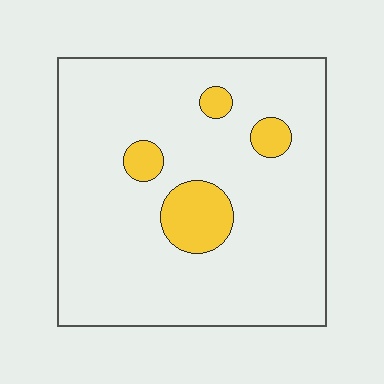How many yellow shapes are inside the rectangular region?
4.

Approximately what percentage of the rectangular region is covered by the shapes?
Approximately 10%.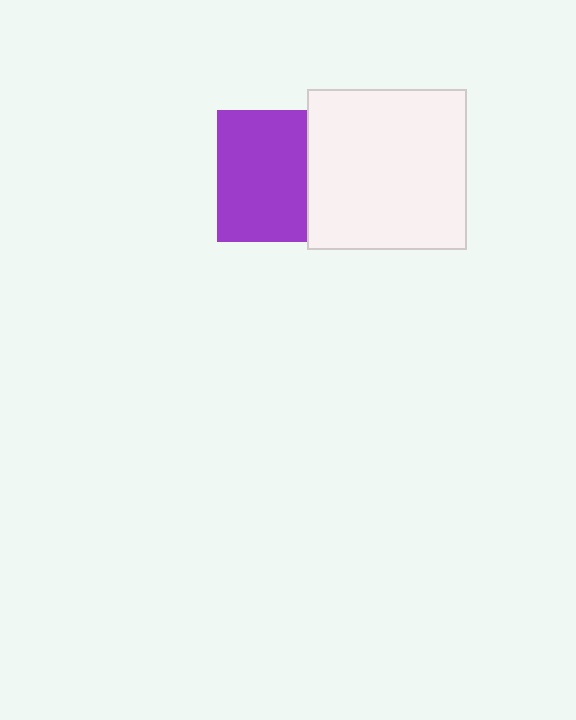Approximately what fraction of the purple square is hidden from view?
Roughly 32% of the purple square is hidden behind the white square.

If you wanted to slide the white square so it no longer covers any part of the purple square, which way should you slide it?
Slide it right — that is the most direct way to separate the two shapes.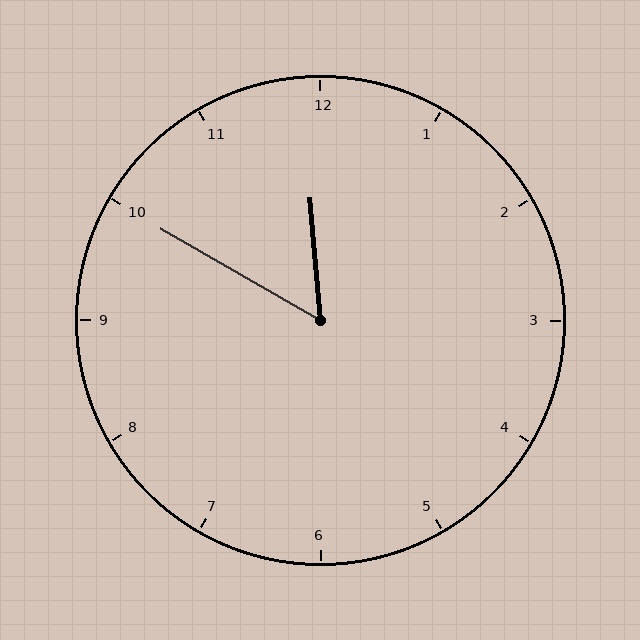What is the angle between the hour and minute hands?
Approximately 55 degrees.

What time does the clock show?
11:50.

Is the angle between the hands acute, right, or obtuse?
It is acute.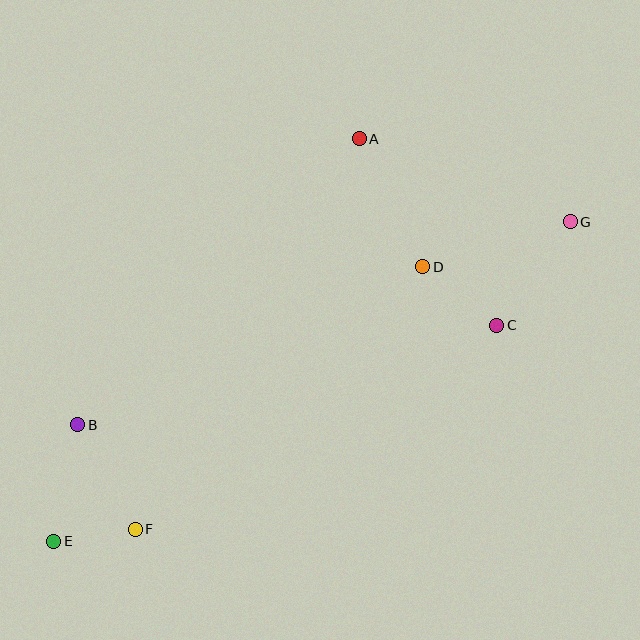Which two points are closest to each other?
Points E and F are closest to each other.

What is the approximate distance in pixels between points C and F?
The distance between C and F is approximately 415 pixels.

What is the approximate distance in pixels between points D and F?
The distance between D and F is approximately 389 pixels.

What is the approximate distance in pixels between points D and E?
The distance between D and E is approximately 460 pixels.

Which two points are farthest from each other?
Points E and G are farthest from each other.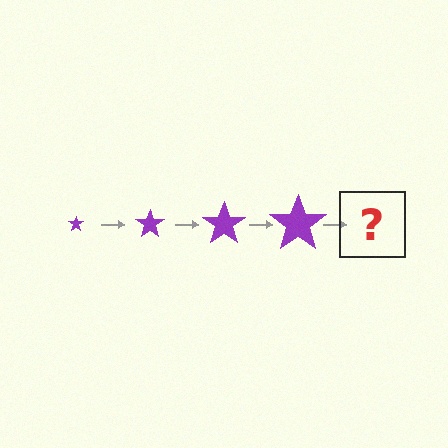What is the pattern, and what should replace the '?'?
The pattern is that the star gets progressively larger each step. The '?' should be a purple star, larger than the previous one.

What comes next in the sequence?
The next element should be a purple star, larger than the previous one.